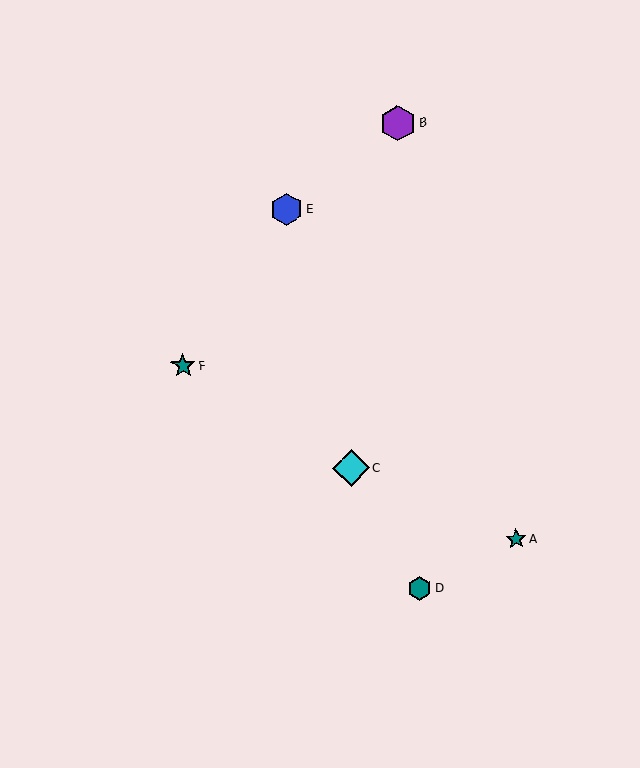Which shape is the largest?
The cyan diamond (labeled C) is the largest.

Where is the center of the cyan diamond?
The center of the cyan diamond is at (351, 468).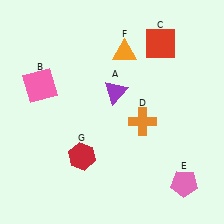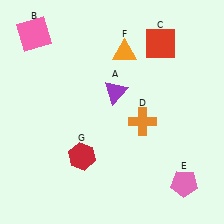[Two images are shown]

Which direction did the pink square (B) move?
The pink square (B) moved up.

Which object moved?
The pink square (B) moved up.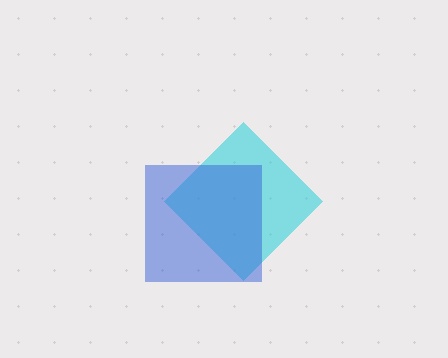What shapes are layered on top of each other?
The layered shapes are: a cyan diamond, a blue square.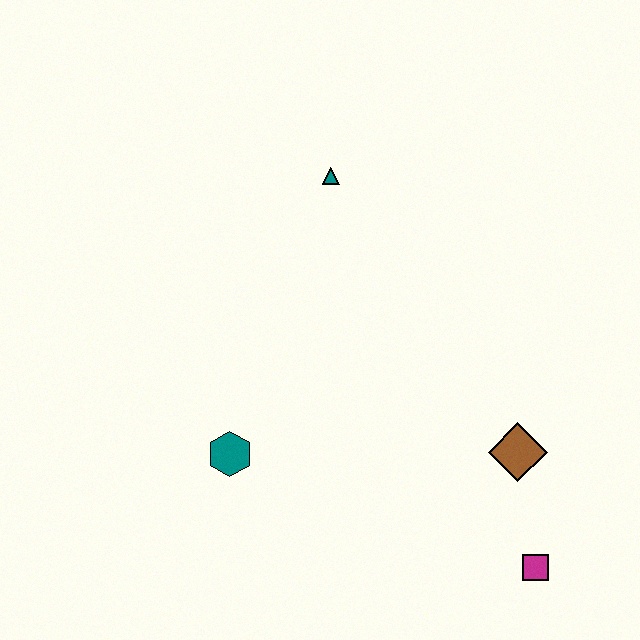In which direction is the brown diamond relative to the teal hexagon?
The brown diamond is to the right of the teal hexagon.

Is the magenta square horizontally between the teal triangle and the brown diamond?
No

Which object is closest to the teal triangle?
The teal hexagon is closest to the teal triangle.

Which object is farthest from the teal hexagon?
The magenta square is farthest from the teal hexagon.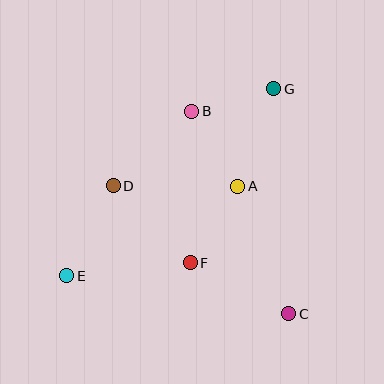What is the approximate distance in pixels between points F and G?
The distance between F and G is approximately 193 pixels.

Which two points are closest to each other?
Points B and G are closest to each other.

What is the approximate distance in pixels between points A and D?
The distance between A and D is approximately 125 pixels.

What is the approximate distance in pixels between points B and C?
The distance between B and C is approximately 225 pixels.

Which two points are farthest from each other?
Points E and G are farthest from each other.